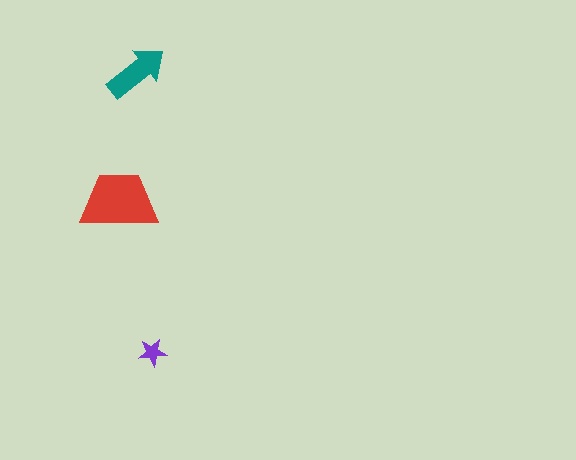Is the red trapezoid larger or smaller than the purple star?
Larger.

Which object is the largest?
The red trapezoid.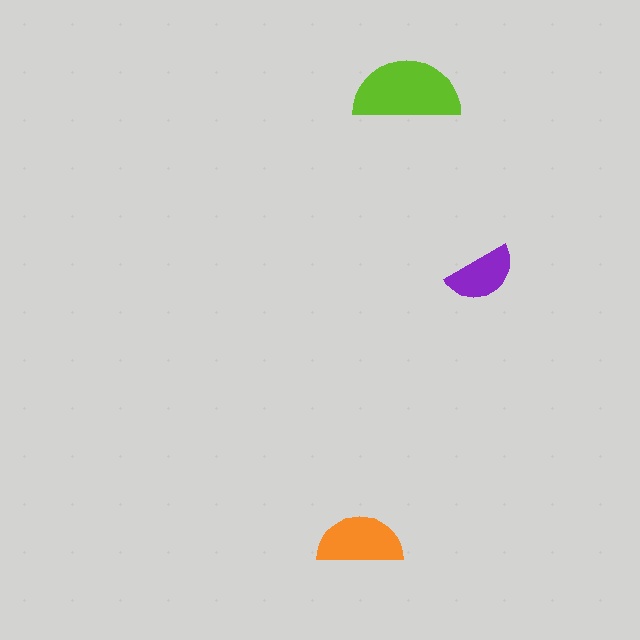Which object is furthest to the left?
The orange semicircle is leftmost.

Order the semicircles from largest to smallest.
the lime one, the orange one, the purple one.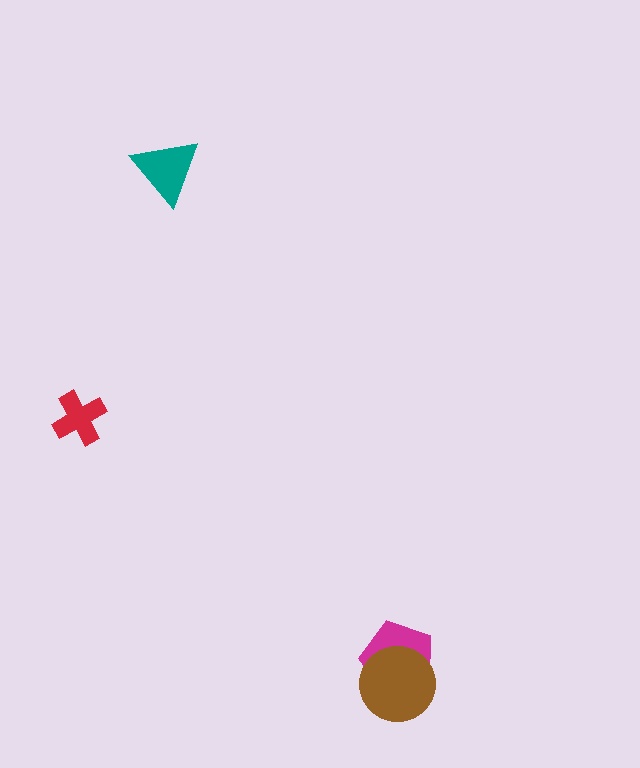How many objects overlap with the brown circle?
1 object overlaps with the brown circle.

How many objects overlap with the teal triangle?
0 objects overlap with the teal triangle.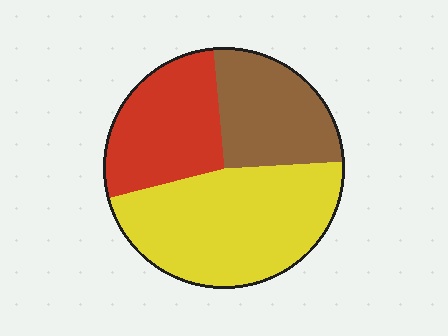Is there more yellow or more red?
Yellow.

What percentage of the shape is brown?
Brown takes up about one quarter (1/4) of the shape.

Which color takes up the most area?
Yellow, at roughly 45%.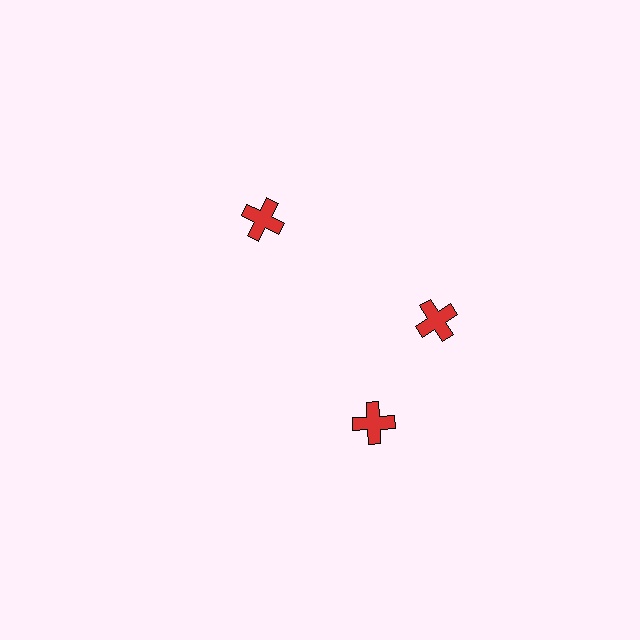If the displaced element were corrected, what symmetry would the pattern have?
It would have 3-fold rotational symmetry — the pattern would map onto itself every 120 degrees.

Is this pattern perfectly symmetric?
No. The 3 red crosses are arranged in a ring, but one element near the 7 o'clock position is rotated out of alignment along the ring, breaking the 3-fold rotational symmetry.